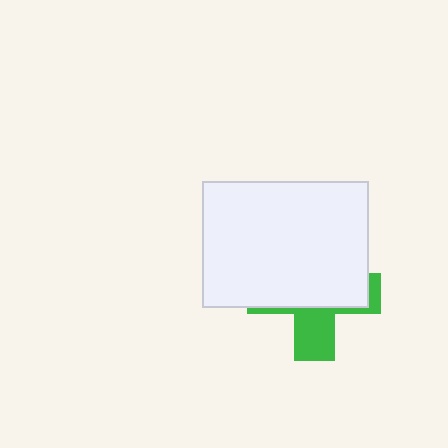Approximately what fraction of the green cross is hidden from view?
Roughly 65% of the green cross is hidden behind the white rectangle.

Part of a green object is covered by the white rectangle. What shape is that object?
It is a cross.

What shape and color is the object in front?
The object in front is a white rectangle.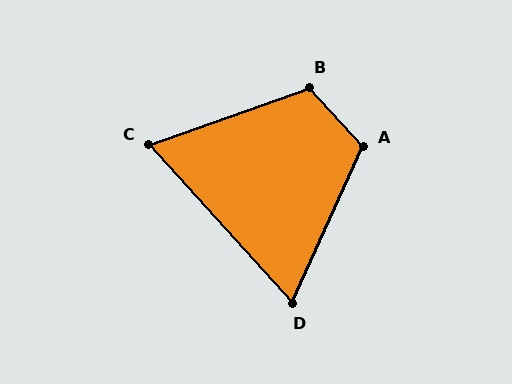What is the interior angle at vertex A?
Approximately 113 degrees (obtuse).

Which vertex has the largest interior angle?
B, at approximately 114 degrees.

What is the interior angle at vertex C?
Approximately 67 degrees (acute).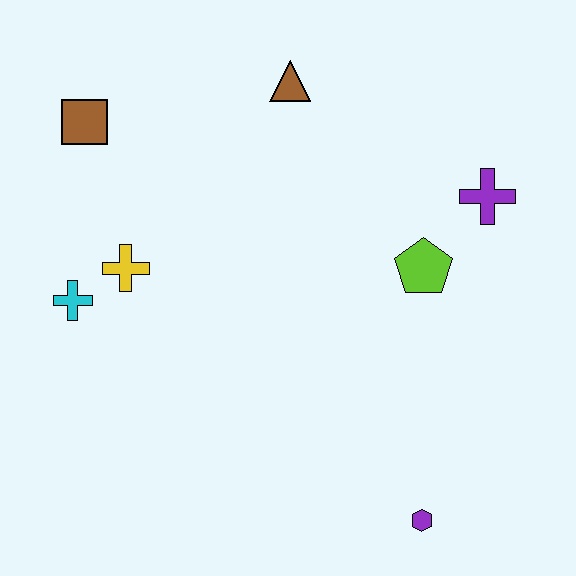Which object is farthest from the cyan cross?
The purple cross is farthest from the cyan cross.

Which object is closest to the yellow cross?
The cyan cross is closest to the yellow cross.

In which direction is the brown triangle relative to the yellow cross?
The brown triangle is above the yellow cross.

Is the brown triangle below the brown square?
No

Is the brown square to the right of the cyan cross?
Yes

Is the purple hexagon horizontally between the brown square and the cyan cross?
No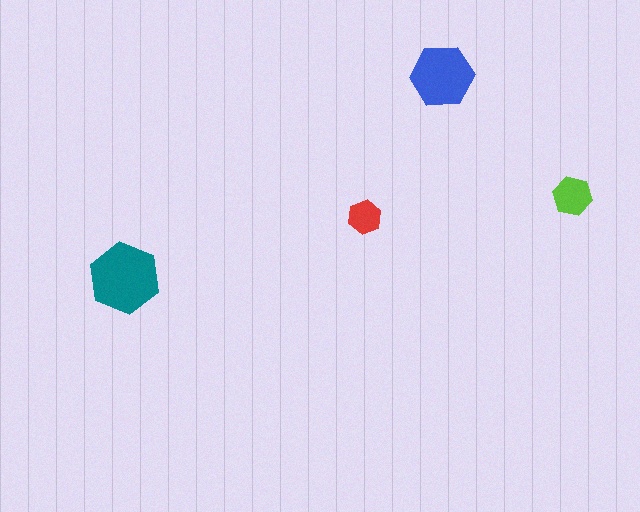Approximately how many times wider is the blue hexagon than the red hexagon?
About 2 times wider.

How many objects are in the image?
There are 4 objects in the image.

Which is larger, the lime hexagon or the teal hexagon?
The teal one.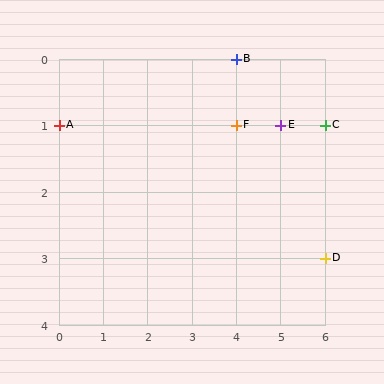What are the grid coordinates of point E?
Point E is at grid coordinates (5, 1).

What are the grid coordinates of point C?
Point C is at grid coordinates (6, 1).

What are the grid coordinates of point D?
Point D is at grid coordinates (6, 3).